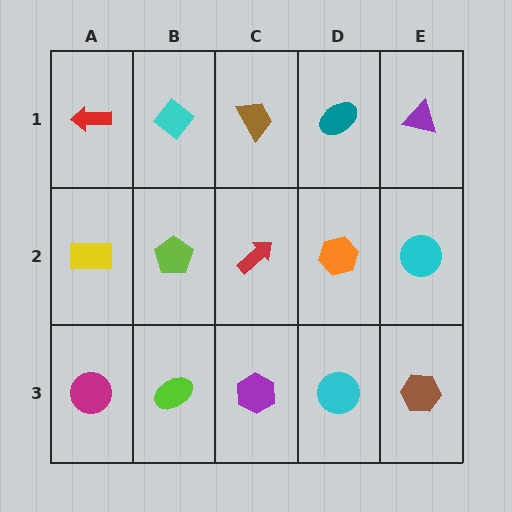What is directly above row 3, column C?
A red arrow.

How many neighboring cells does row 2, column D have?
4.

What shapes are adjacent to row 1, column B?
A lime pentagon (row 2, column B), a red arrow (row 1, column A), a brown trapezoid (row 1, column C).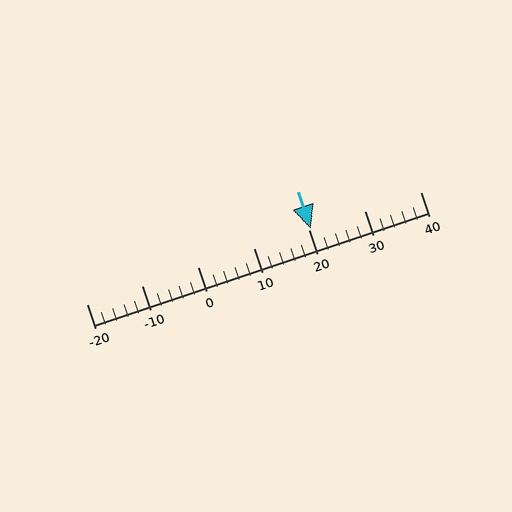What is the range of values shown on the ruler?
The ruler shows values from -20 to 40.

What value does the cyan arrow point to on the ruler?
The cyan arrow points to approximately 20.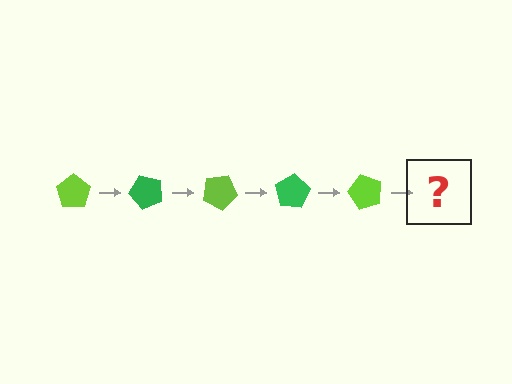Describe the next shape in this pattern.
It should be a green pentagon, rotated 250 degrees from the start.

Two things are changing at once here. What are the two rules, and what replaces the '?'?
The two rules are that it rotates 50 degrees each step and the color cycles through lime and green. The '?' should be a green pentagon, rotated 250 degrees from the start.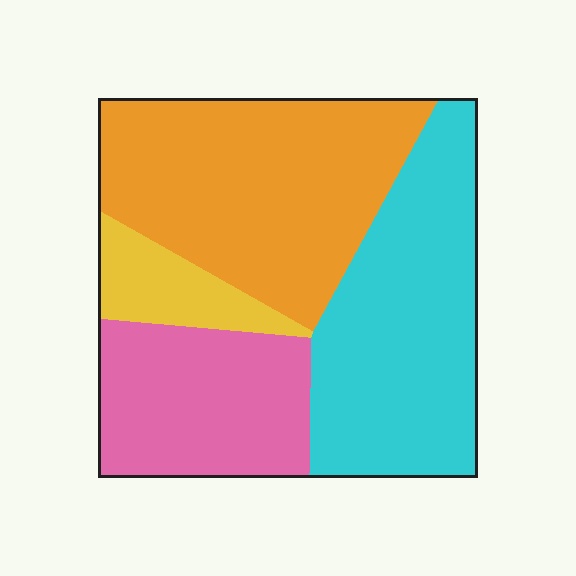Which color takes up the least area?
Yellow, at roughly 10%.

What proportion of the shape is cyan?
Cyan takes up between a third and a half of the shape.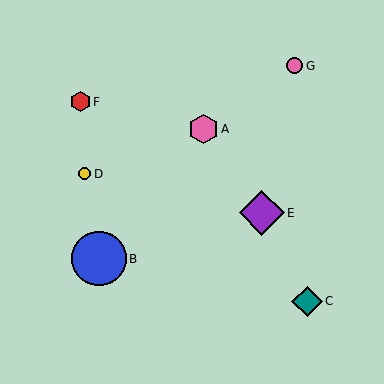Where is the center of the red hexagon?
The center of the red hexagon is at (81, 102).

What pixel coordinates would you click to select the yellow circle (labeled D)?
Click at (85, 174) to select the yellow circle D.